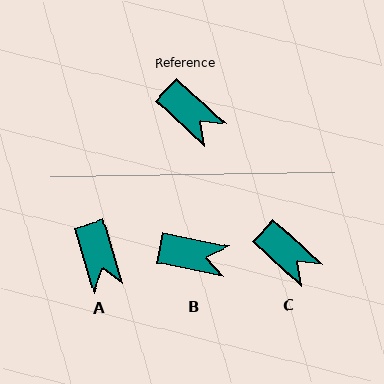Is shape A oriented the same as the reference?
No, it is off by about 30 degrees.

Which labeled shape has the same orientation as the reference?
C.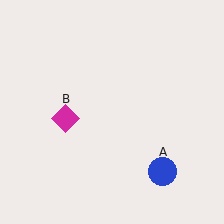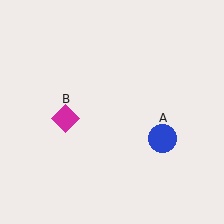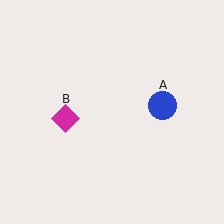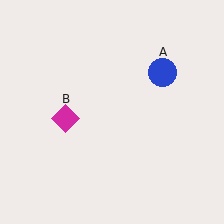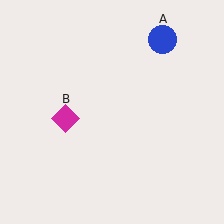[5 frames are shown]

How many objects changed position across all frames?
1 object changed position: blue circle (object A).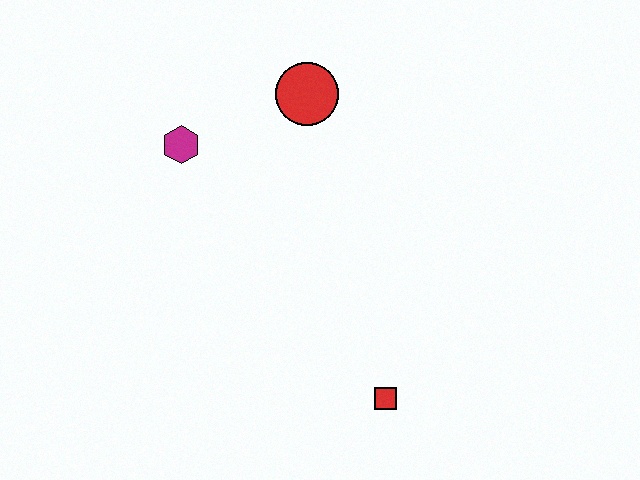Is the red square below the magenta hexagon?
Yes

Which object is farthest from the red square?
The magenta hexagon is farthest from the red square.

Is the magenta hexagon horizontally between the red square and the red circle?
No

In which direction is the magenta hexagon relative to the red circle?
The magenta hexagon is to the left of the red circle.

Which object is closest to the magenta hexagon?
The red circle is closest to the magenta hexagon.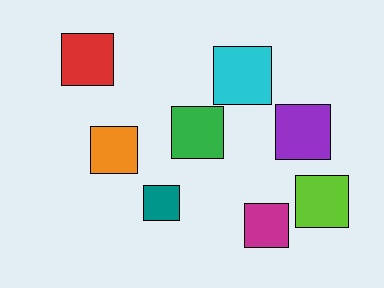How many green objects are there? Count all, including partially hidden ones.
There is 1 green object.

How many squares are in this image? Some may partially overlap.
There are 8 squares.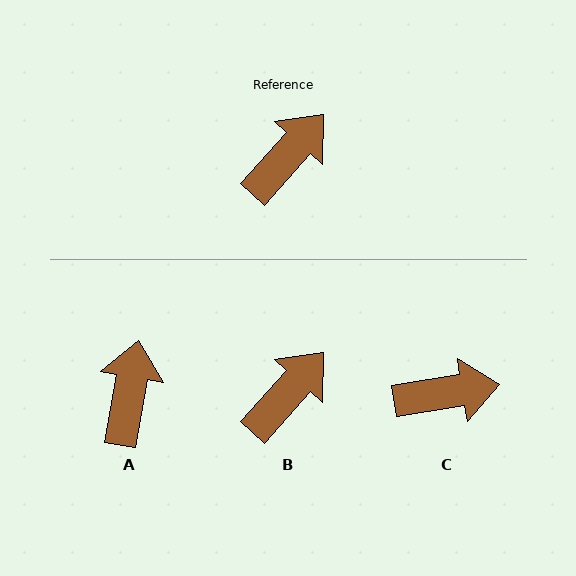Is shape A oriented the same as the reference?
No, it is off by about 32 degrees.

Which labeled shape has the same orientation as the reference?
B.